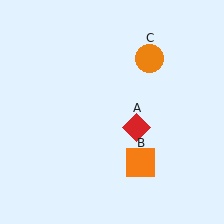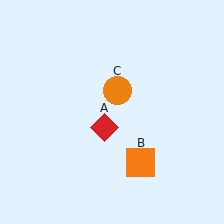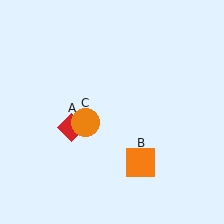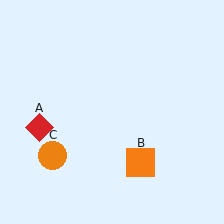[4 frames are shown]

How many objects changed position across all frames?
2 objects changed position: red diamond (object A), orange circle (object C).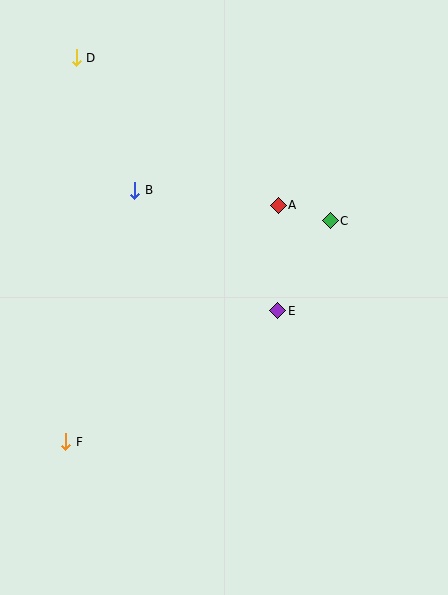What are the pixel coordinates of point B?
Point B is at (135, 190).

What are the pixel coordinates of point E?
Point E is at (278, 311).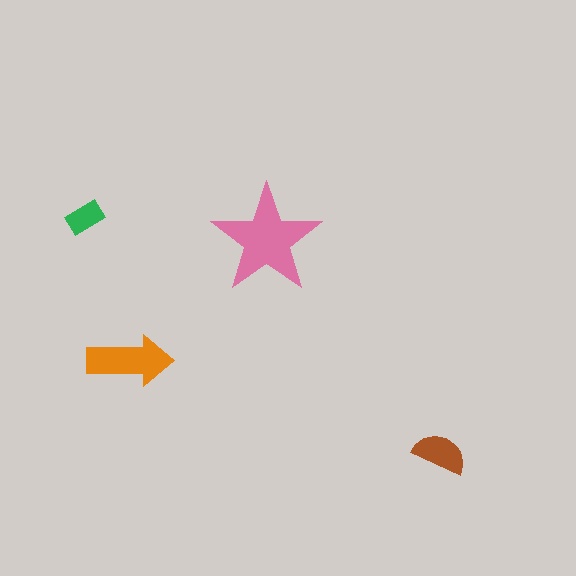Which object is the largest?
The pink star.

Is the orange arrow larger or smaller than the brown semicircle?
Larger.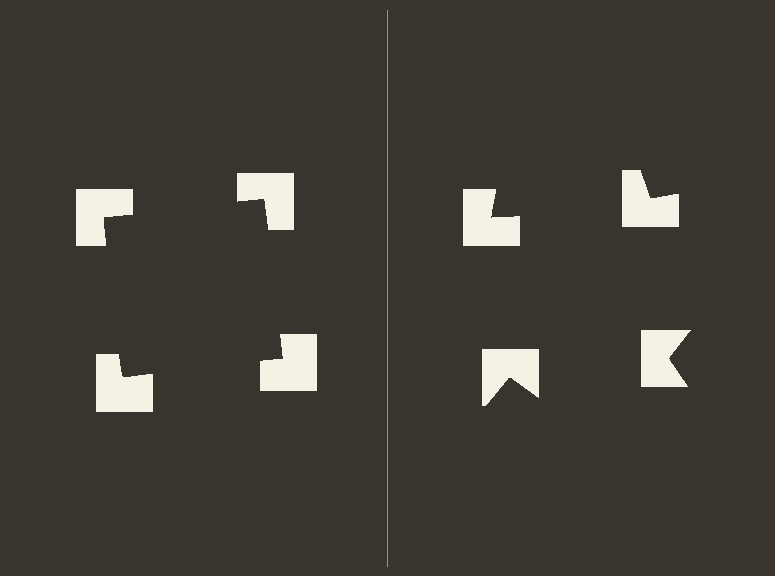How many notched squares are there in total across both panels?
8 — 4 on each side.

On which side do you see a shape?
An illusory square appears on the left side. On the right side the wedge cuts are rotated, so no coherent shape forms.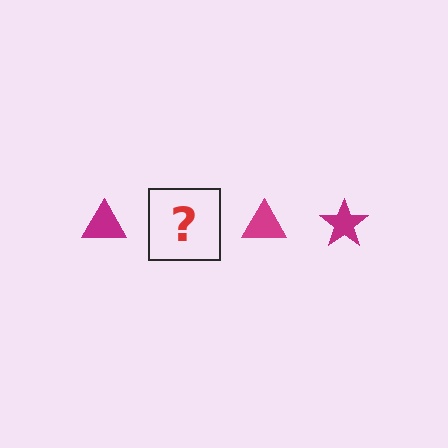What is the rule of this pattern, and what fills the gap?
The rule is that the pattern cycles through triangle, star shapes in magenta. The gap should be filled with a magenta star.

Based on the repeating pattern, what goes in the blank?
The blank should be a magenta star.